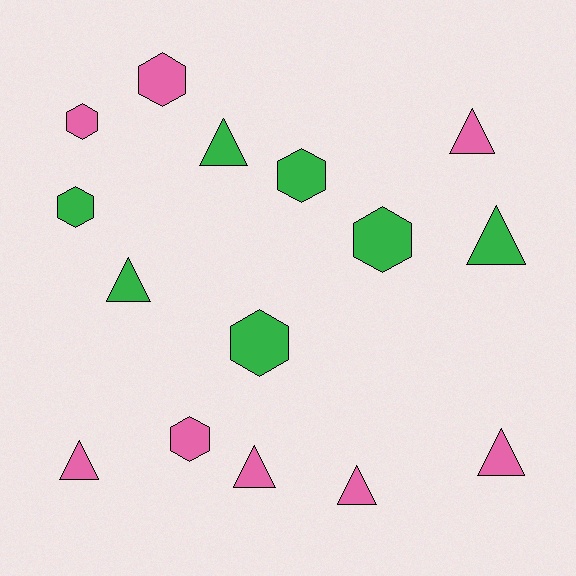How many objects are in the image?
There are 15 objects.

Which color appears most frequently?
Pink, with 8 objects.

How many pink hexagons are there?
There are 3 pink hexagons.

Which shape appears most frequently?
Triangle, with 8 objects.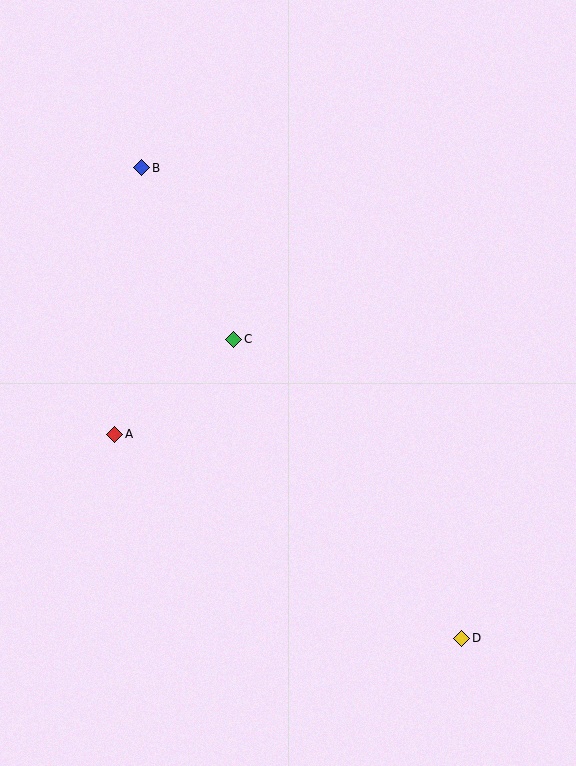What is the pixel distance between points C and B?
The distance between C and B is 195 pixels.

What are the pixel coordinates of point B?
Point B is at (142, 168).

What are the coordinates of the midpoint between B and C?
The midpoint between B and C is at (188, 254).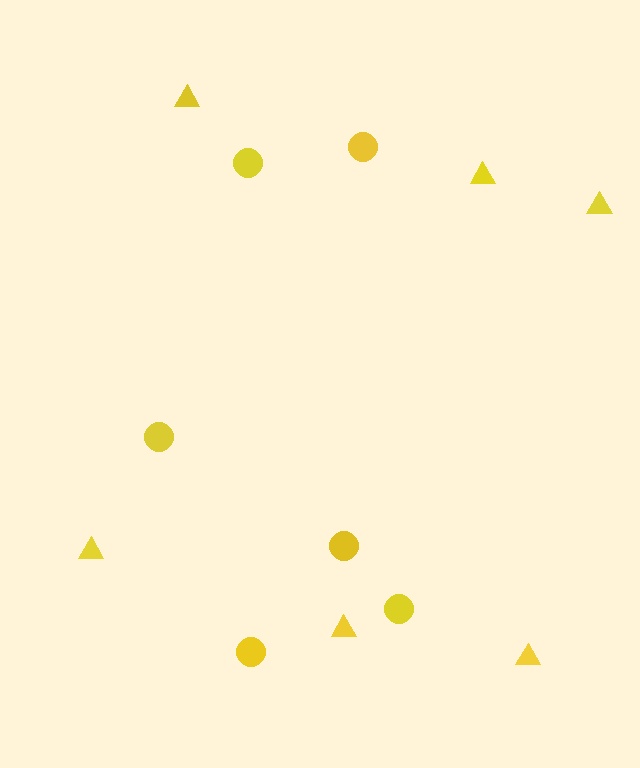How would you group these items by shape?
There are 2 groups: one group of circles (6) and one group of triangles (6).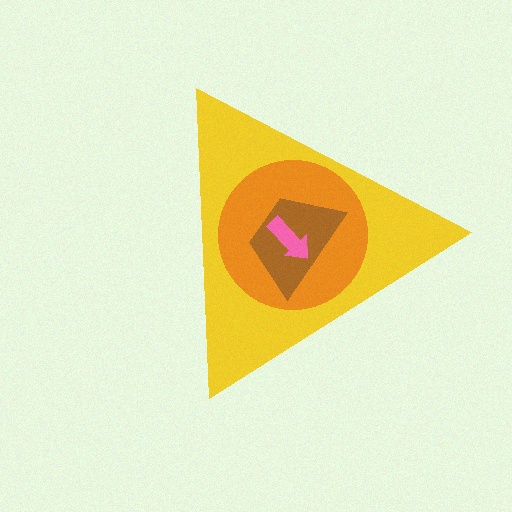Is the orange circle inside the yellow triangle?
Yes.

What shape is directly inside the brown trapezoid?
The pink arrow.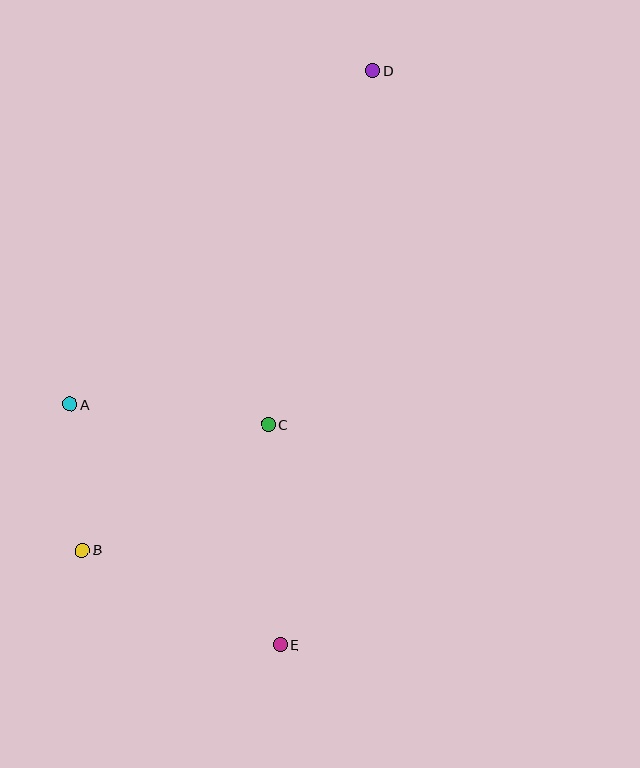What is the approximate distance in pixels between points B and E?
The distance between B and E is approximately 219 pixels.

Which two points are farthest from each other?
Points D and E are farthest from each other.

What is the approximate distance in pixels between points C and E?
The distance between C and E is approximately 221 pixels.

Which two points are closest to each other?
Points A and B are closest to each other.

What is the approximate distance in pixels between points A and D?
The distance between A and D is approximately 450 pixels.